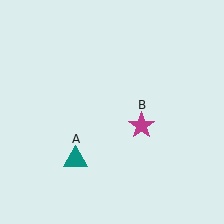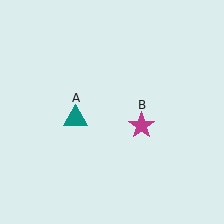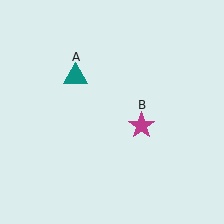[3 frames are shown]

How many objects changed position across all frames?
1 object changed position: teal triangle (object A).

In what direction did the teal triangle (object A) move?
The teal triangle (object A) moved up.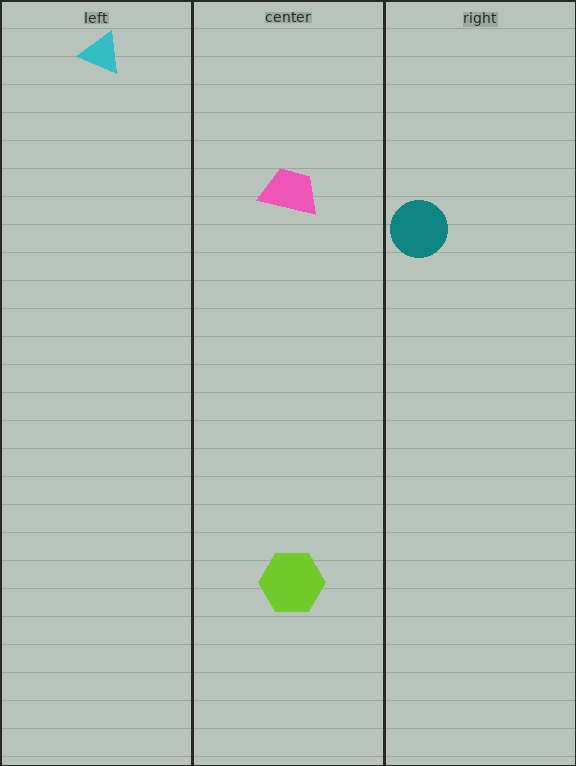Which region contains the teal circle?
The right region.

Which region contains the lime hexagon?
The center region.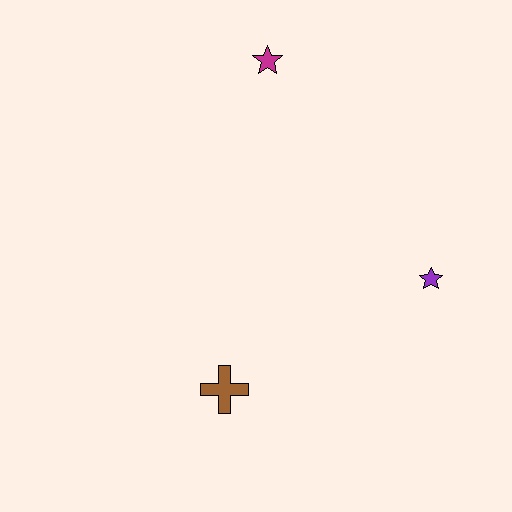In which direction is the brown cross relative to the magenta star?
The brown cross is below the magenta star.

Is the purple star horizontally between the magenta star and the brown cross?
No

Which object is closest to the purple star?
The brown cross is closest to the purple star.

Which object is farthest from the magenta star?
The brown cross is farthest from the magenta star.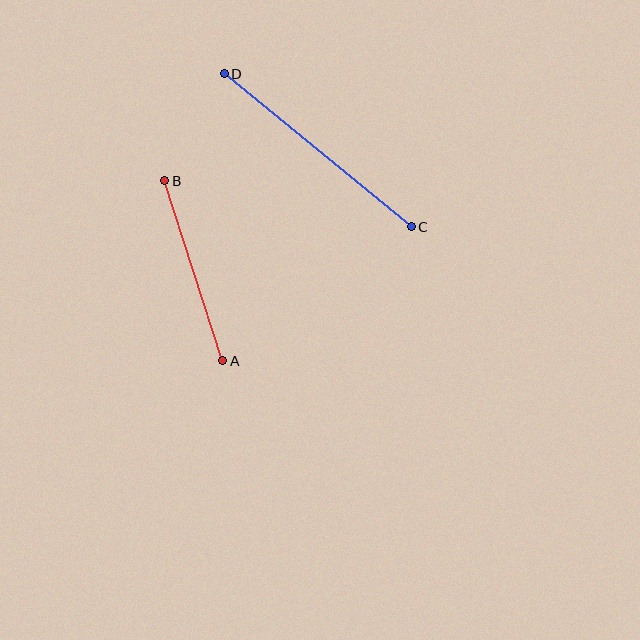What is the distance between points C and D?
The distance is approximately 242 pixels.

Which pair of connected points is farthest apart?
Points C and D are farthest apart.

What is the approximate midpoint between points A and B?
The midpoint is at approximately (194, 271) pixels.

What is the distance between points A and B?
The distance is approximately 189 pixels.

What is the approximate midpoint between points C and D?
The midpoint is at approximately (318, 150) pixels.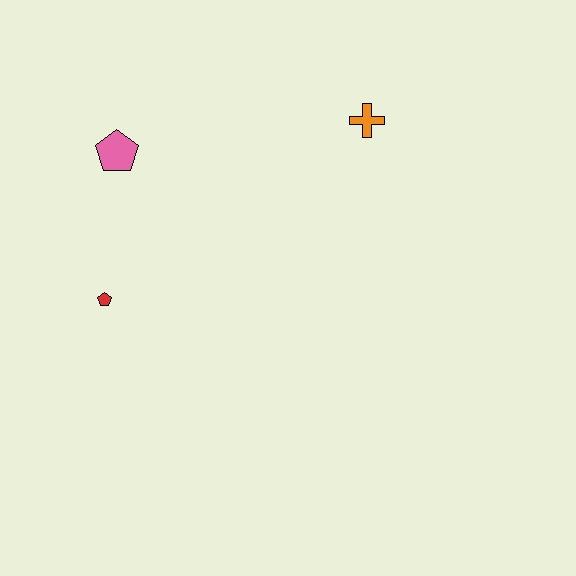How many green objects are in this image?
There are no green objects.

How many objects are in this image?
There are 3 objects.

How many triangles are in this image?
There are no triangles.